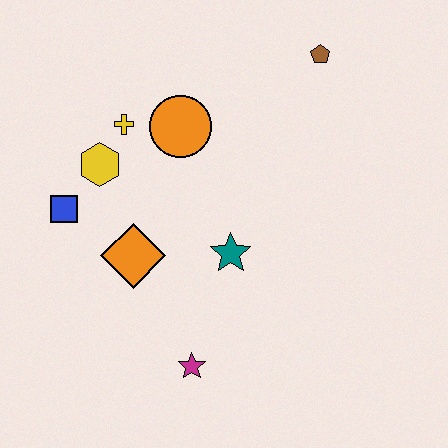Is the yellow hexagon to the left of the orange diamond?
Yes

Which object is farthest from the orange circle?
The magenta star is farthest from the orange circle.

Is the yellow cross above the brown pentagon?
No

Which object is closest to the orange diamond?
The blue square is closest to the orange diamond.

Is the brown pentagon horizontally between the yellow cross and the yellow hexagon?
No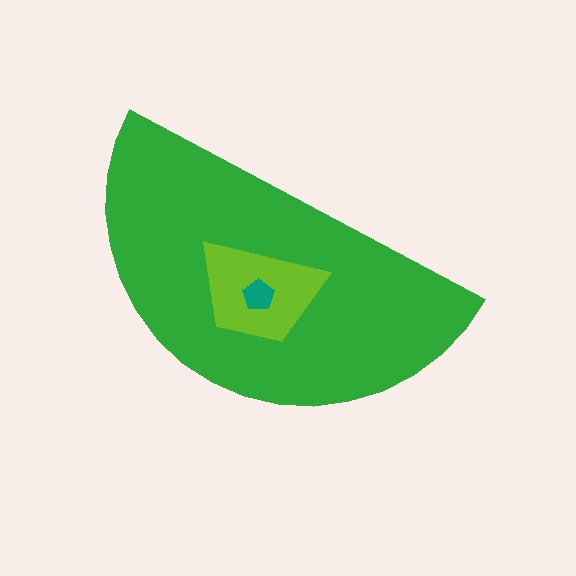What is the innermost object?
The teal pentagon.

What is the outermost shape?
The green semicircle.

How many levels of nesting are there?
3.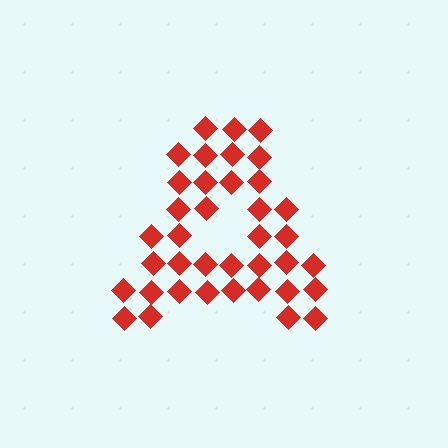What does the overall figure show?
The overall figure shows the letter A.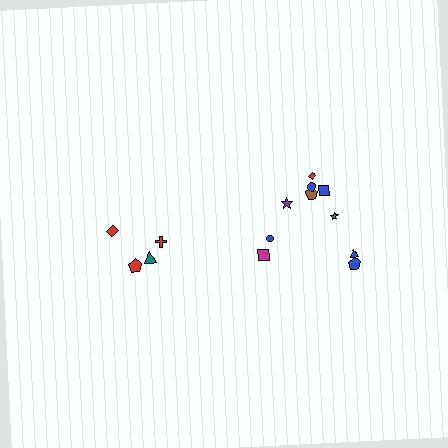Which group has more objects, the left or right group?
The right group.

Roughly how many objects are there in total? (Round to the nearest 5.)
Roughly 15 objects in total.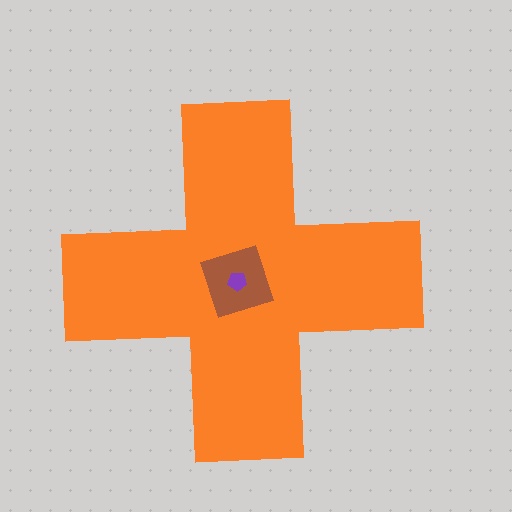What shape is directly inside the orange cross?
The brown diamond.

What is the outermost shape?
The orange cross.